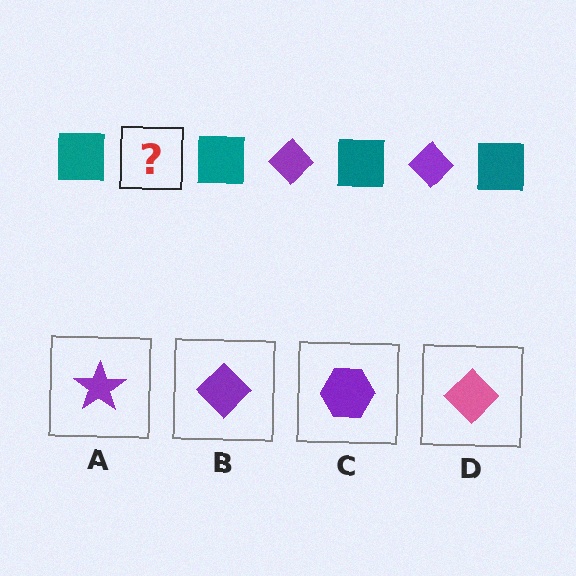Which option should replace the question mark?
Option B.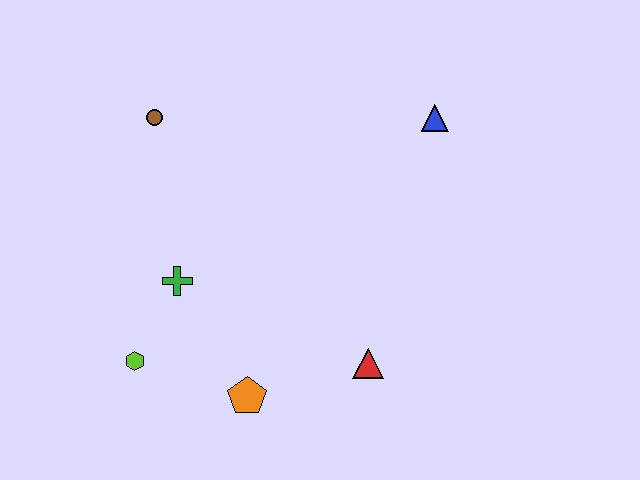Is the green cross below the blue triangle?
Yes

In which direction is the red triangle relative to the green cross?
The red triangle is to the right of the green cross.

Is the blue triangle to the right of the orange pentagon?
Yes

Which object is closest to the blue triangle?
The red triangle is closest to the blue triangle.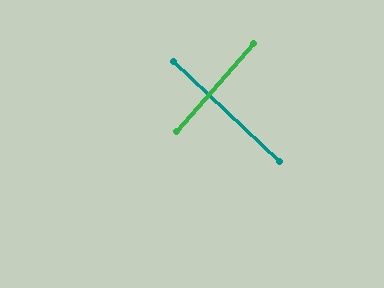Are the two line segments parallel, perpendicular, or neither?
Perpendicular — they meet at approximately 88°.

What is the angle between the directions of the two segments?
Approximately 88 degrees.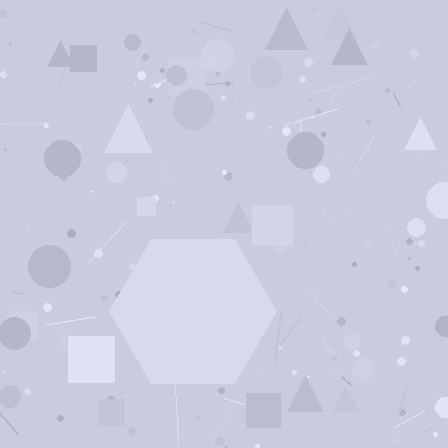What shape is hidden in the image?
A hexagon is hidden in the image.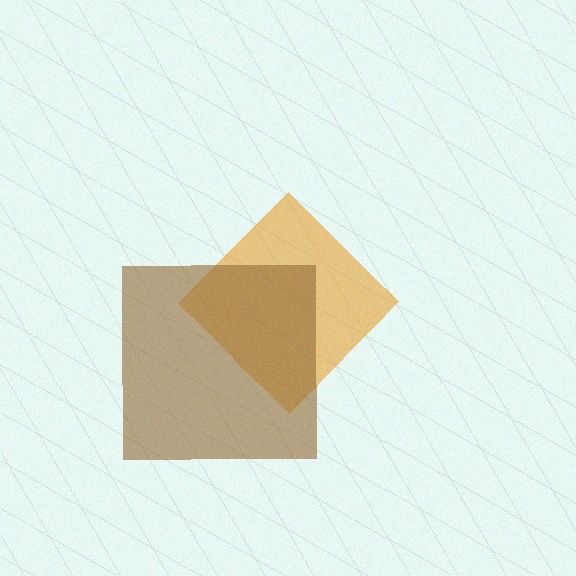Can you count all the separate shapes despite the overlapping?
Yes, there are 2 separate shapes.